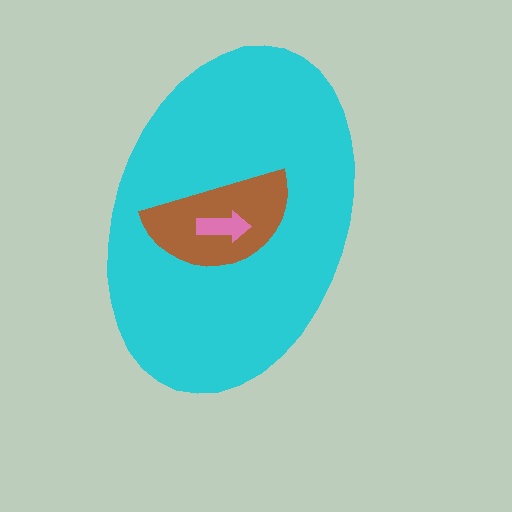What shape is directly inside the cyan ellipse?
The brown semicircle.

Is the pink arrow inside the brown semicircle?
Yes.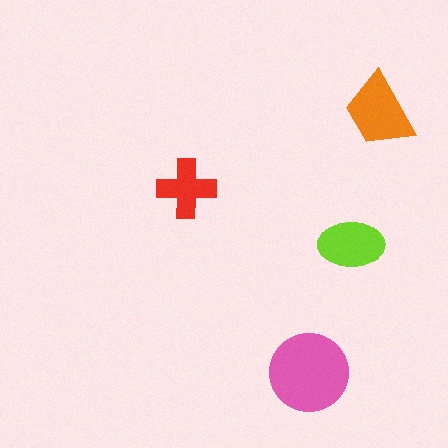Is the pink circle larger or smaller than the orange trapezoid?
Larger.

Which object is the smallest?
The red cross.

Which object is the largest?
The pink circle.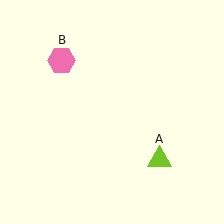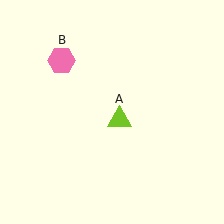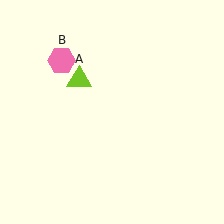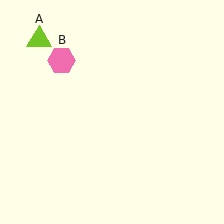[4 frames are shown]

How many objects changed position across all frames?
1 object changed position: lime triangle (object A).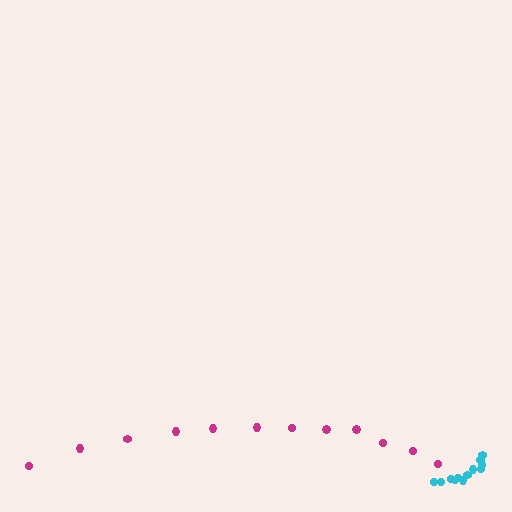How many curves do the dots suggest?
There are 2 distinct paths.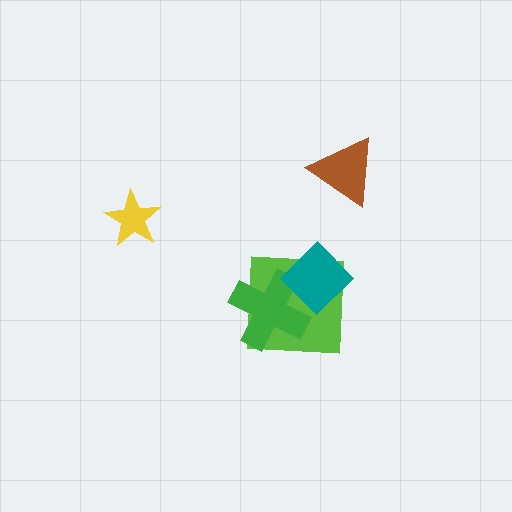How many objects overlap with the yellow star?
0 objects overlap with the yellow star.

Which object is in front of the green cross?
The teal diamond is in front of the green cross.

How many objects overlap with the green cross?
2 objects overlap with the green cross.